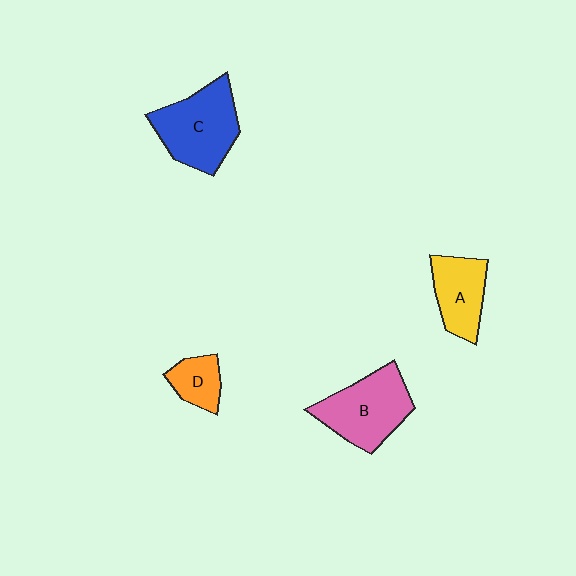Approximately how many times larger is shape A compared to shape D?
Approximately 1.6 times.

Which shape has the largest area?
Shape C (blue).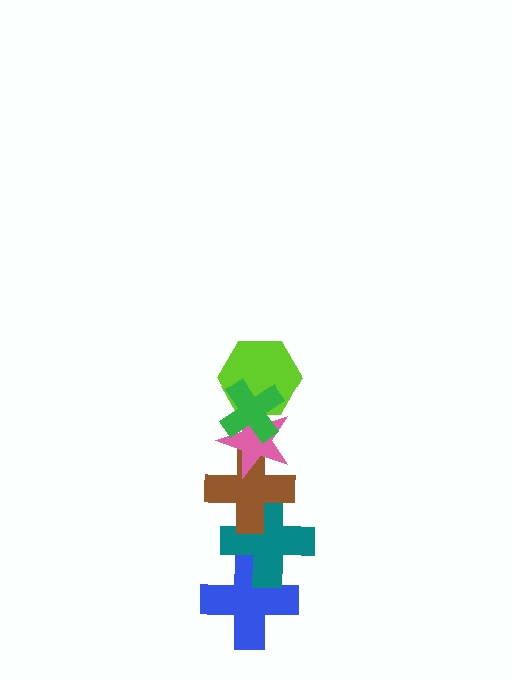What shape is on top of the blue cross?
The teal cross is on top of the blue cross.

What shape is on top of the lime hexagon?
The green cross is on top of the lime hexagon.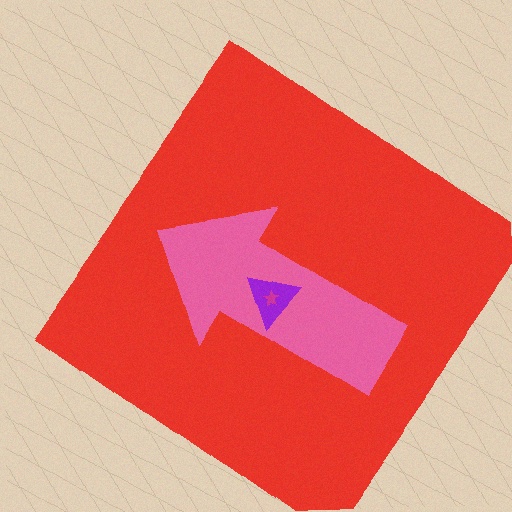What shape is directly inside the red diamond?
The pink arrow.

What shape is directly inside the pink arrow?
The purple triangle.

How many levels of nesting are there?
4.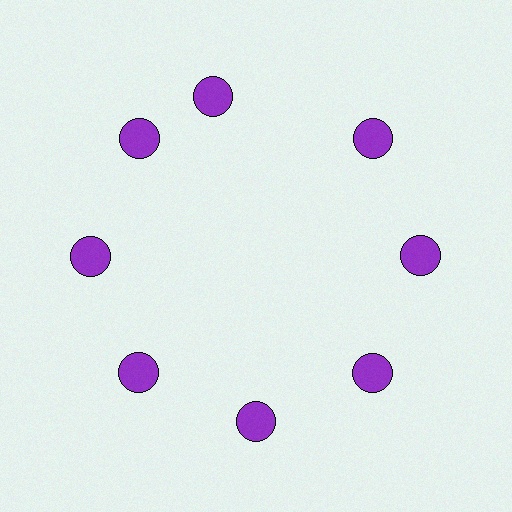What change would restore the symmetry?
The symmetry would be restored by rotating it back into even spacing with its neighbors so that all 8 circles sit at equal angles and equal distance from the center.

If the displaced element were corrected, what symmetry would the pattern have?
It would have 8-fold rotational symmetry — the pattern would map onto itself every 45 degrees.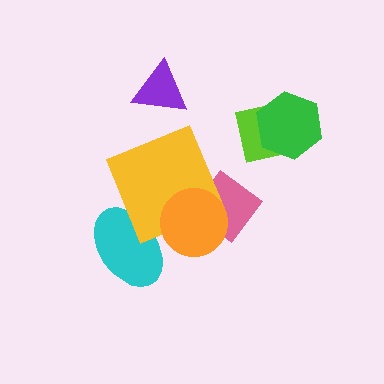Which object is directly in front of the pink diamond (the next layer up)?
The yellow square is directly in front of the pink diamond.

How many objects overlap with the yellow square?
3 objects overlap with the yellow square.